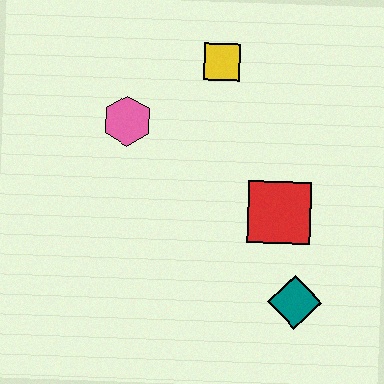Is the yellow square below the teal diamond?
No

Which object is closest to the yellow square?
The pink hexagon is closest to the yellow square.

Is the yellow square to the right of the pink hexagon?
Yes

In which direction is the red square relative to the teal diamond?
The red square is above the teal diamond.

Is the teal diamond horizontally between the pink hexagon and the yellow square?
No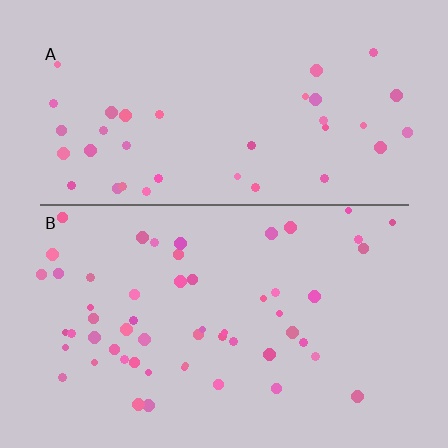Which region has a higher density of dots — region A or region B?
B (the bottom).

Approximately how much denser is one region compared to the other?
Approximately 1.5× — region B over region A.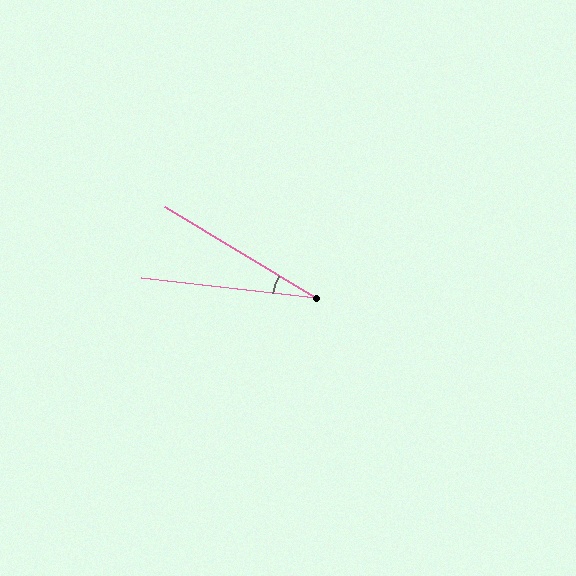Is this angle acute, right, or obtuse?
It is acute.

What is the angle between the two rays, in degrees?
Approximately 25 degrees.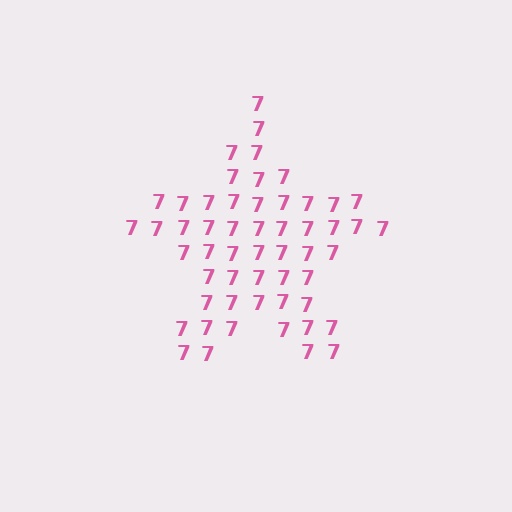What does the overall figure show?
The overall figure shows a star.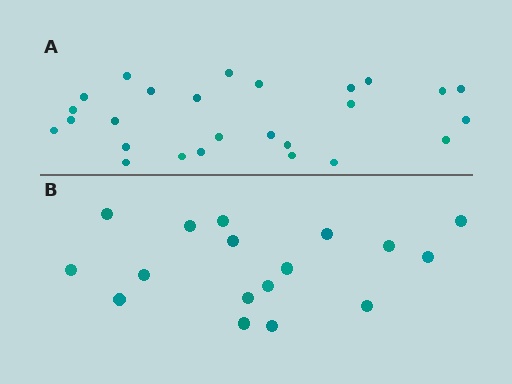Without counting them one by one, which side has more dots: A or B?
Region A (the top region) has more dots.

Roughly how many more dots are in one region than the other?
Region A has roughly 8 or so more dots than region B.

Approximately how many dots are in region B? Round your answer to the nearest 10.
About 20 dots. (The exact count is 17, which rounds to 20.)